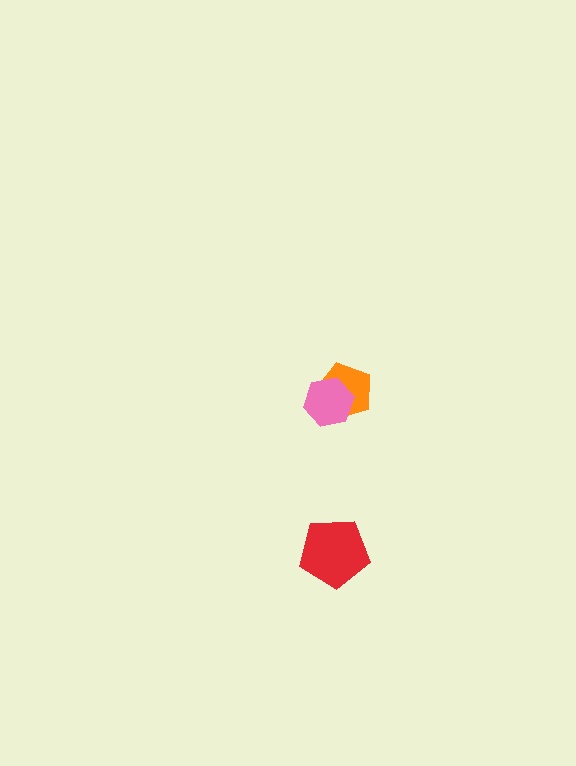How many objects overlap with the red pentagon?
0 objects overlap with the red pentagon.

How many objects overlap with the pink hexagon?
1 object overlaps with the pink hexagon.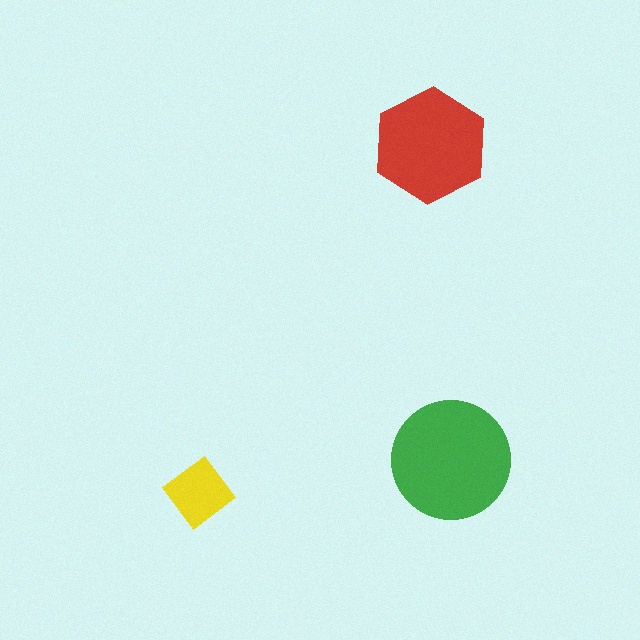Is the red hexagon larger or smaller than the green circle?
Smaller.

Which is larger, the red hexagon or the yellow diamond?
The red hexagon.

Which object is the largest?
The green circle.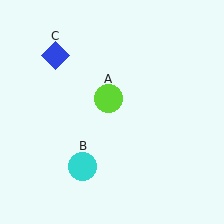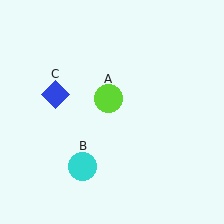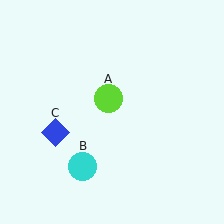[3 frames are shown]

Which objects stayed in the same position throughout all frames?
Lime circle (object A) and cyan circle (object B) remained stationary.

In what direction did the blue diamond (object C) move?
The blue diamond (object C) moved down.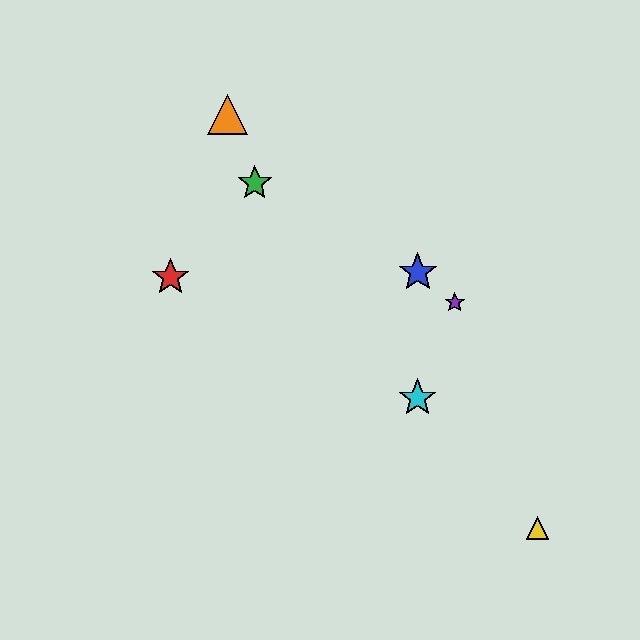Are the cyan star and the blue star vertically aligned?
Yes, both are at x≈418.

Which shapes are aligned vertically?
The blue star, the cyan star are aligned vertically.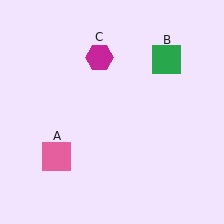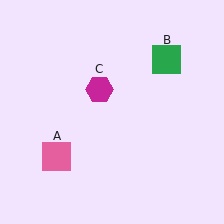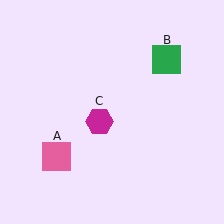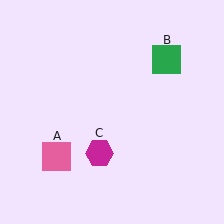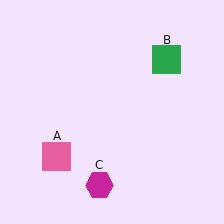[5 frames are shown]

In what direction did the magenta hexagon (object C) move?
The magenta hexagon (object C) moved down.